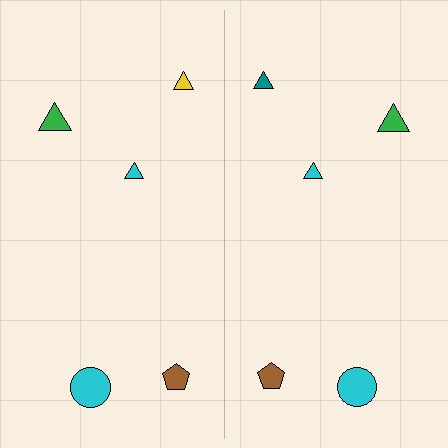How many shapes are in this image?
There are 10 shapes in this image.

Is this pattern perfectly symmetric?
No, the pattern is not perfectly symmetric. The teal triangle on the right side breaks the symmetry — its mirror counterpart is yellow.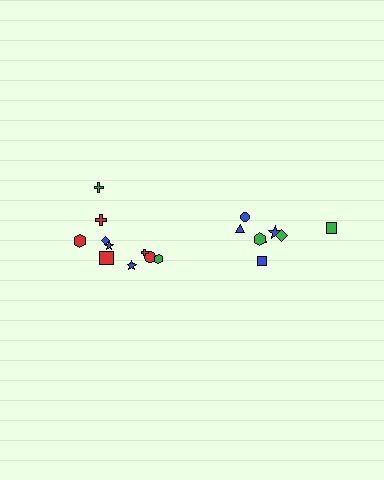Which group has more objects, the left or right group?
The left group.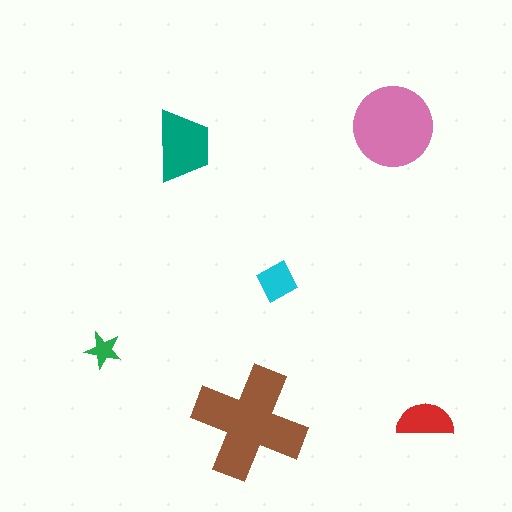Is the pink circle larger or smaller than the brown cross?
Smaller.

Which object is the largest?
The brown cross.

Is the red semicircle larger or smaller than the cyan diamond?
Larger.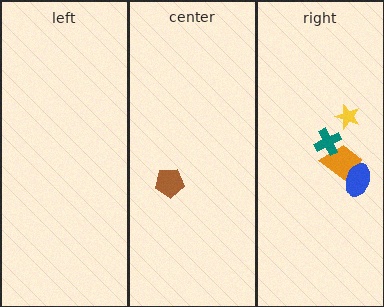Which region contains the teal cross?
The right region.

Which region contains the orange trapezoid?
The right region.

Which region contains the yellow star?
The right region.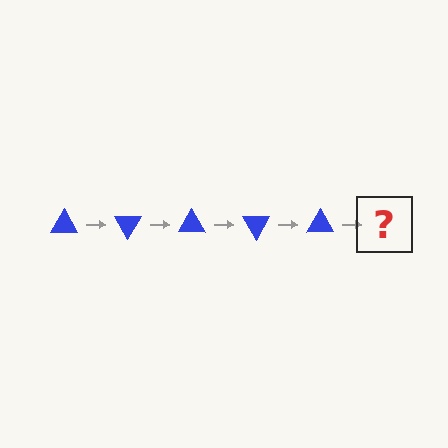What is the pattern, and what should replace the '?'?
The pattern is that the triangle rotates 60 degrees each step. The '?' should be a blue triangle rotated 300 degrees.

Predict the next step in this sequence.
The next step is a blue triangle rotated 300 degrees.